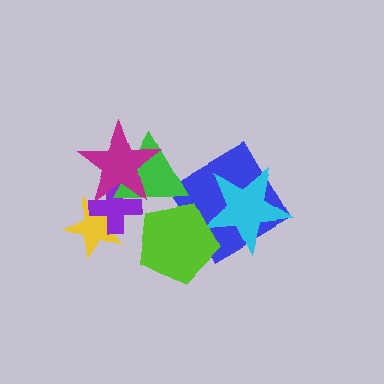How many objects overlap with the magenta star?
3 objects overlap with the magenta star.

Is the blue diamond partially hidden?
Yes, it is partially covered by another shape.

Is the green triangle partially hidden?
Yes, it is partially covered by another shape.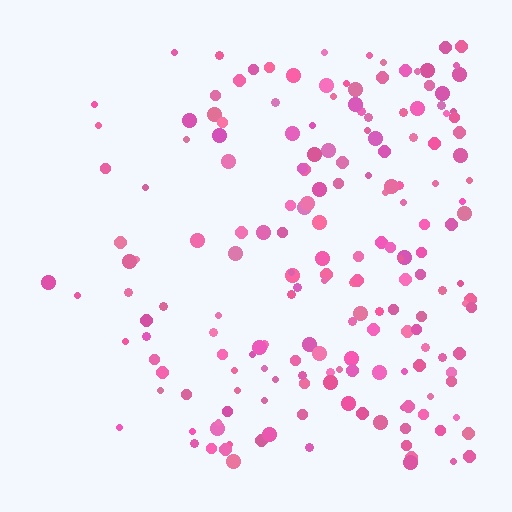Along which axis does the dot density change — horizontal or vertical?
Horizontal.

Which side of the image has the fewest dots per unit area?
The left.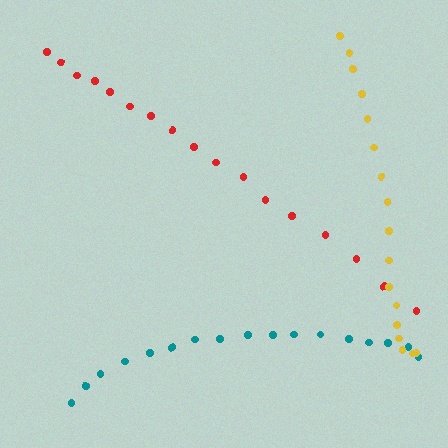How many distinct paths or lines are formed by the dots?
There are 3 distinct paths.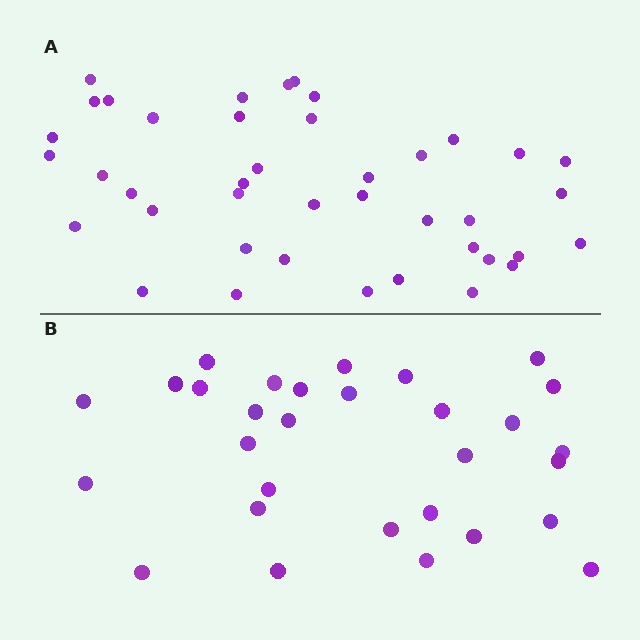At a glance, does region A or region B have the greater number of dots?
Region A (the top region) has more dots.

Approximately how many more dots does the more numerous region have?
Region A has roughly 12 or so more dots than region B.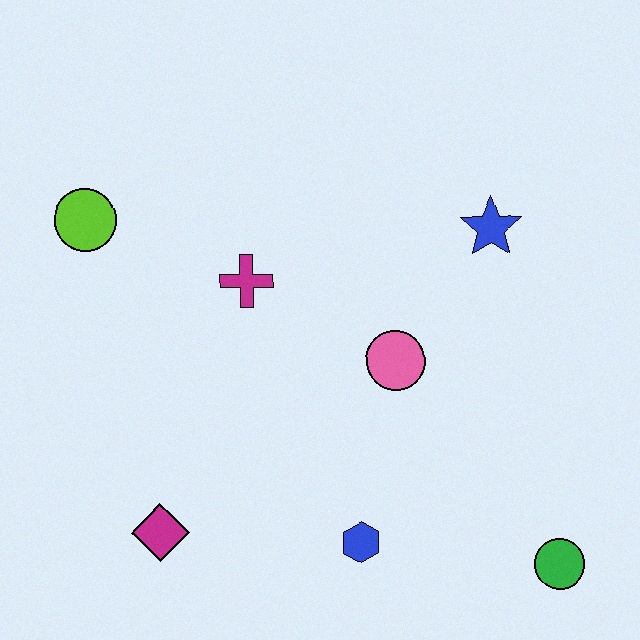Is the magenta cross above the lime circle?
No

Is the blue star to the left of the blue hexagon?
No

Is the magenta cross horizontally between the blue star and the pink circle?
No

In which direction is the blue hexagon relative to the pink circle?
The blue hexagon is below the pink circle.